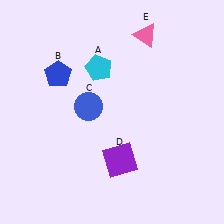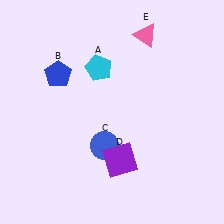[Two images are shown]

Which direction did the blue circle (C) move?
The blue circle (C) moved down.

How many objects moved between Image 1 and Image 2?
1 object moved between the two images.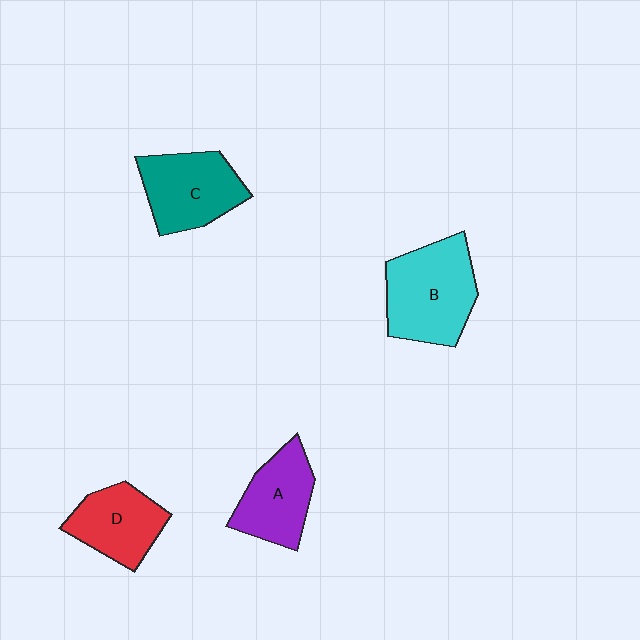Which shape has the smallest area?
Shape D (red).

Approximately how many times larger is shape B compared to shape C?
Approximately 1.2 times.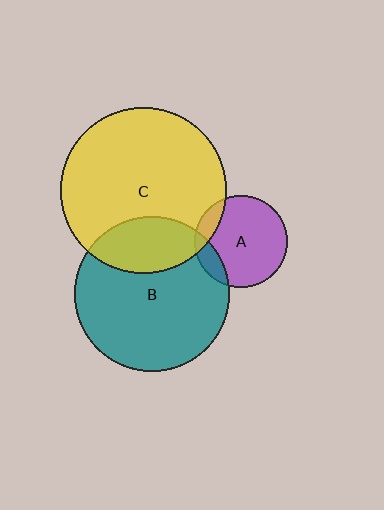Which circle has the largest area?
Circle C (yellow).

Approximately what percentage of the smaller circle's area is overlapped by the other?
Approximately 10%.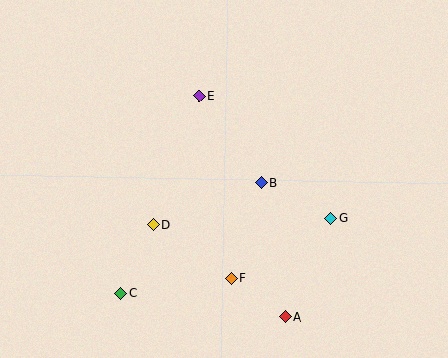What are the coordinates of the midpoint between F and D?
The midpoint between F and D is at (192, 251).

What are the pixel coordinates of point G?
Point G is at (331, 218).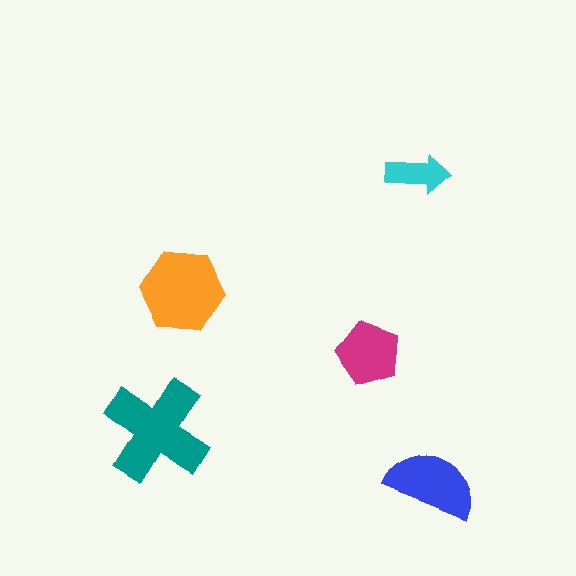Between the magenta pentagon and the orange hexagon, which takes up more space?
The orange hexagon.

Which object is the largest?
The teal cross.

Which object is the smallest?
The cyan arrow.